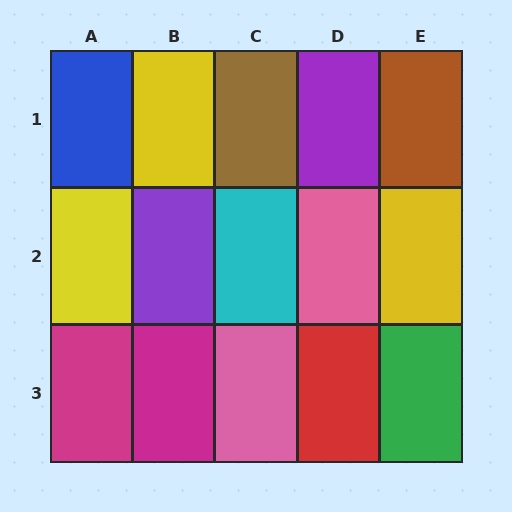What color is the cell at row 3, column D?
Red.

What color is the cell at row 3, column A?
Magenta.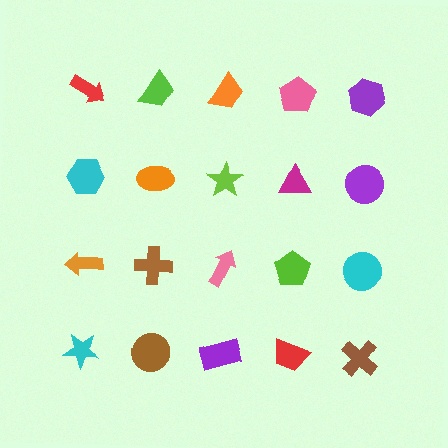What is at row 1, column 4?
A pink pentagon.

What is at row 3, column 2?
A brown cross.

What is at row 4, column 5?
A brown cross.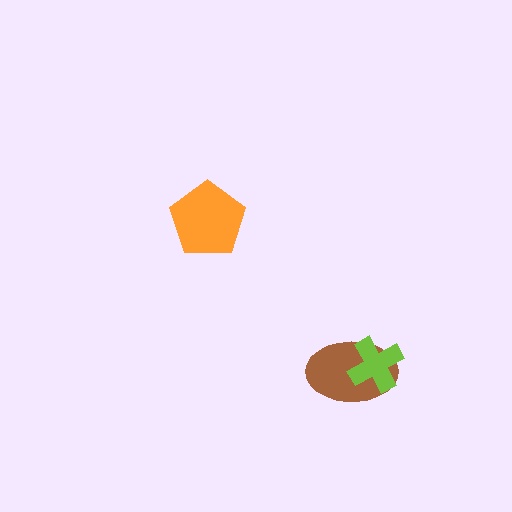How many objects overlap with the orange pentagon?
0 objects overlap with the orange pentagon.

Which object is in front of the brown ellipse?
The lime cross is in front of the brown ellipse.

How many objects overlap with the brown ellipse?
1 object overlaps with the brown ellipse.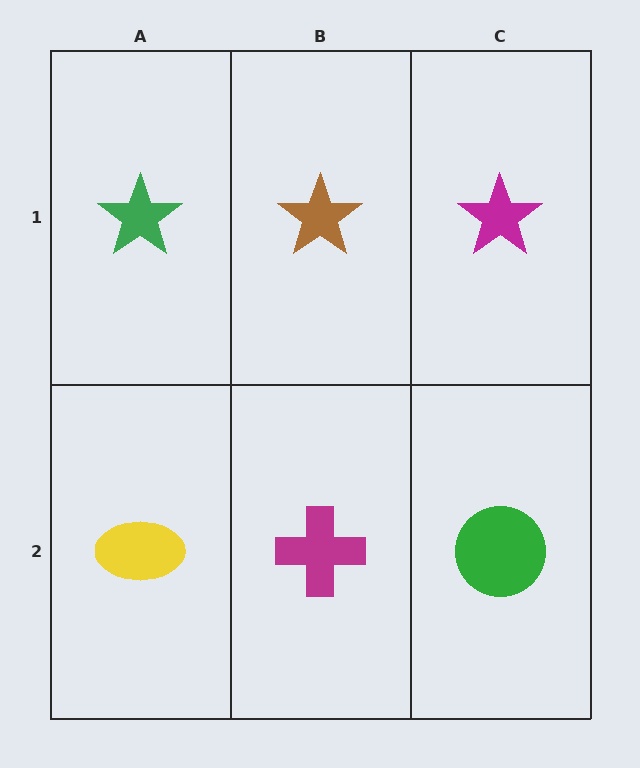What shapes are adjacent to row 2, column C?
A magenta star (row 1, column C), a magenta cross (row 2, column B).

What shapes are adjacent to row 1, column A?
A yellow ellipse (row 2, column A), a brown star (row 1, column B).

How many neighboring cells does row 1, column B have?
3.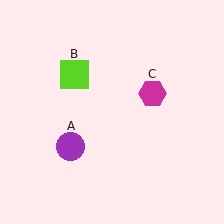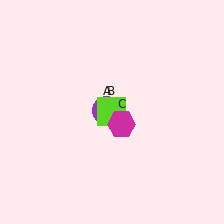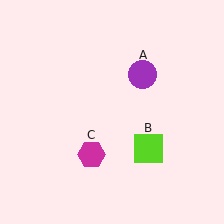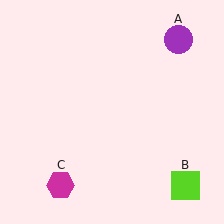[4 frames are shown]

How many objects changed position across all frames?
3 objects changed position: purple circle (object A), lime square (object B), magenta hexagon (object C).